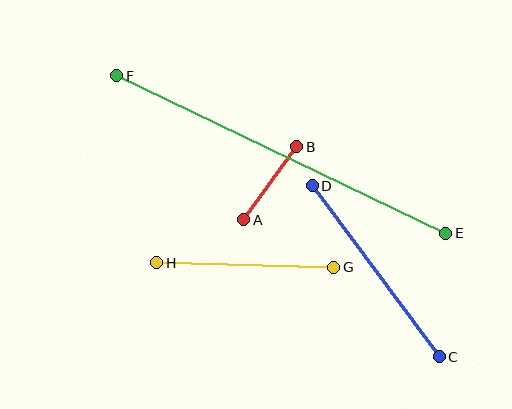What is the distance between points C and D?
The distance is approximately 213 pixels.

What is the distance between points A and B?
The distance is approximately 90 pixels.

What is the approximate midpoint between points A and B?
The midpoint is at approximately (270, 183) pixels.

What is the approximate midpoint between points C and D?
The midpoint is at approximately (376, 271) pixels.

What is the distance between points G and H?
The distance is approximately 177 pixels.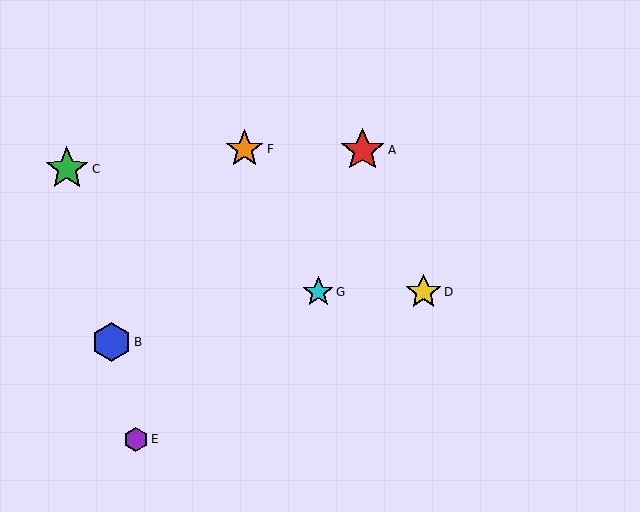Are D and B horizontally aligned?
No, D is at y≈292 and B is at y≈342.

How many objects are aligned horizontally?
2 objects (D, G) are aligned horizontally.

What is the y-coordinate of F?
Object F is at y≈149.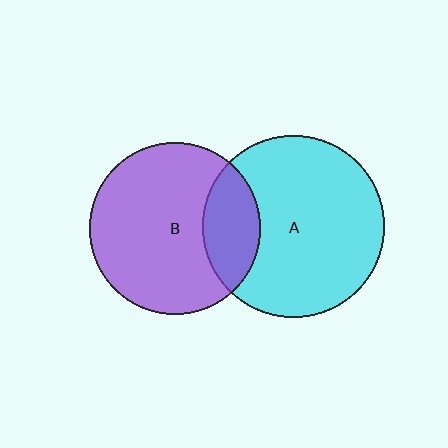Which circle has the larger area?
Circle A (cyan).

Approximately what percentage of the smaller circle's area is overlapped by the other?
Approximately 25%.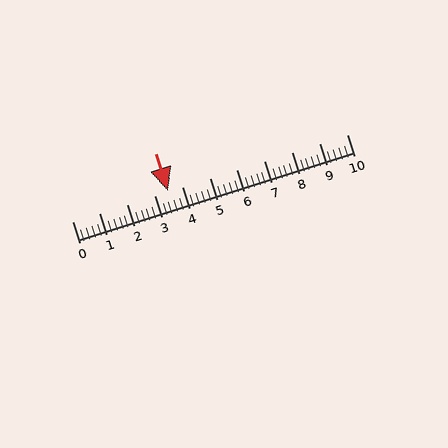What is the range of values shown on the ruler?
The ruler shows values from 0 to 10.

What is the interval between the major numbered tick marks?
The major tick marks are spaced 1 units apart.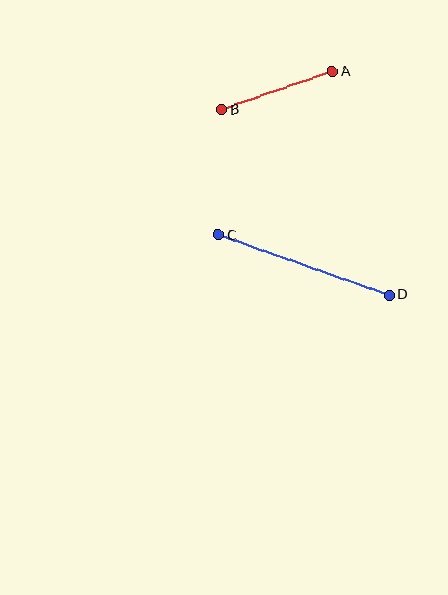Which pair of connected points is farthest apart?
Points C and D are farthest apart.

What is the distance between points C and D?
The distance is approximately 181 pixels.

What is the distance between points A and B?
The distance is approximately 117 pixels.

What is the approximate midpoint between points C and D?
The midpoint is at approximately (304, 265) pixels.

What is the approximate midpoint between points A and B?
The midpoint is at approximately (277, 91) pixels.